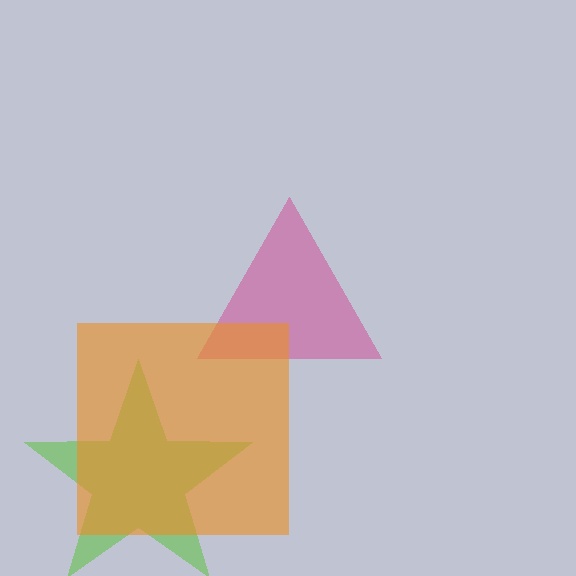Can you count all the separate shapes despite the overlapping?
Yes, there are 3 separate shapes.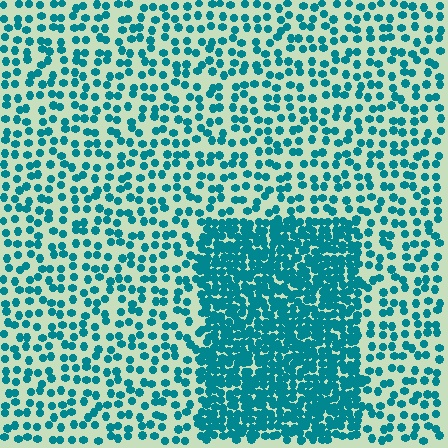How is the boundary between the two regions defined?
The boundary is defined by a change in element density (approximately 2.6x ratio). All elements are the same color, size, and shape.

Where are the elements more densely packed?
The elements are more densely packed inside the rectangle boundary.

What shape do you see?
I see a rectangle.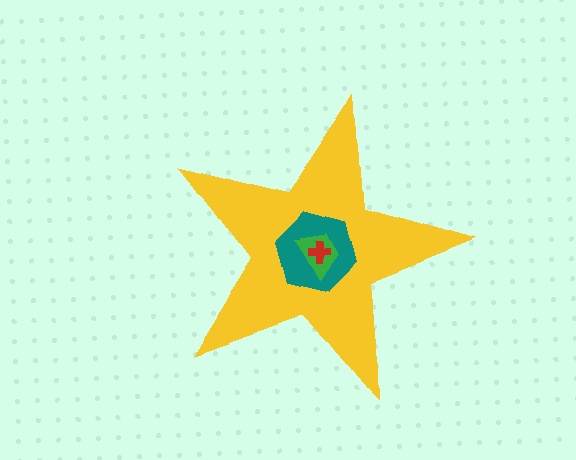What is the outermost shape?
The yellow star.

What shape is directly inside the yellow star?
The teal hexagon.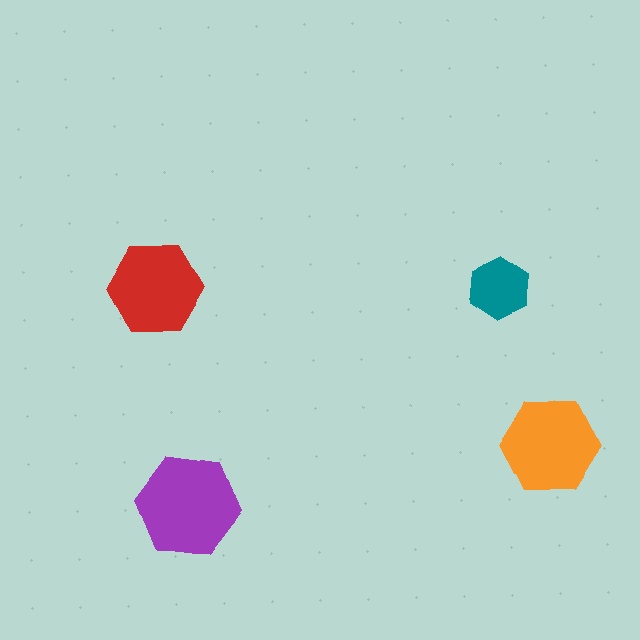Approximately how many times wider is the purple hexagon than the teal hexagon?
About 1.5 times wider.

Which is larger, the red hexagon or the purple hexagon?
The purple one.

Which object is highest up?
The red hexagon is topmost.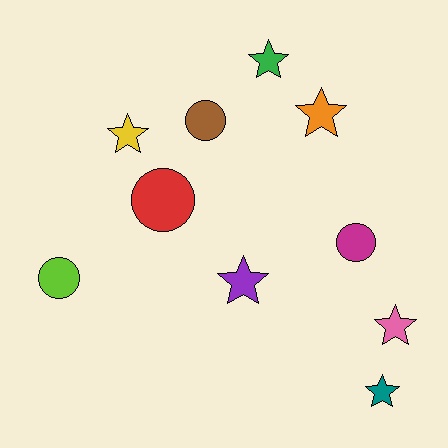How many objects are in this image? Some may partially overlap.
There are 10 objects.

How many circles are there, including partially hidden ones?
There are 4 circles.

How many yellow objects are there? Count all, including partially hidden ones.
There is 1 yellow object.